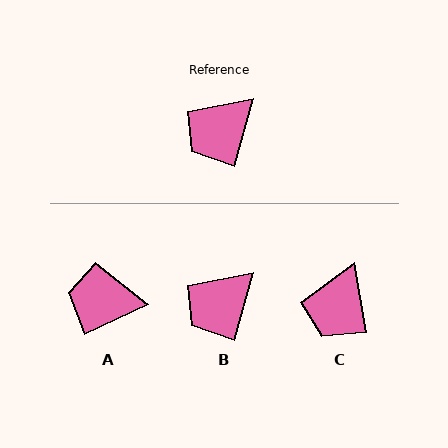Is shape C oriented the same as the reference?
No, it is off by about 26 degrees.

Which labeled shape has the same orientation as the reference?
B.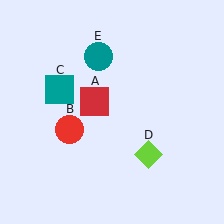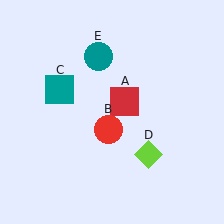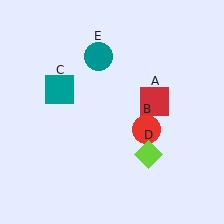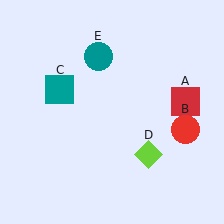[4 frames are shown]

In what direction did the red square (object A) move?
The red square (object A) moved right.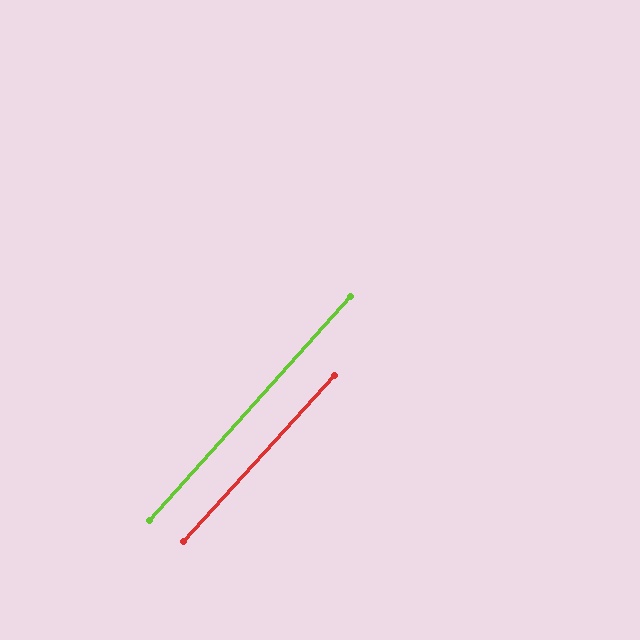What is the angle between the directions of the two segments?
Approximately 0 degrees.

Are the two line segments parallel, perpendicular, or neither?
Parallel — their directions differ by only 0.2°.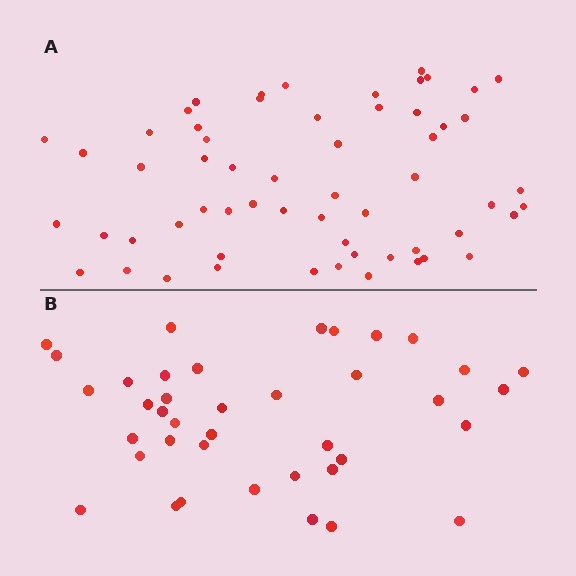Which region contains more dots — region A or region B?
Region A (the top region) has more dots.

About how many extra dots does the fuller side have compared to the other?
Region A has approximately 20 more dots than region B.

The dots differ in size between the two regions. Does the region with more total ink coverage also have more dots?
No. Region B has more total ink coverage because its dots are larger, but region A actually contains more individual dots. Total area can be misleading — the number of items is what matters here.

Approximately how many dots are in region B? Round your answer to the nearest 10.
About 40 dots. (The exact count is 39, which rounds to 40.)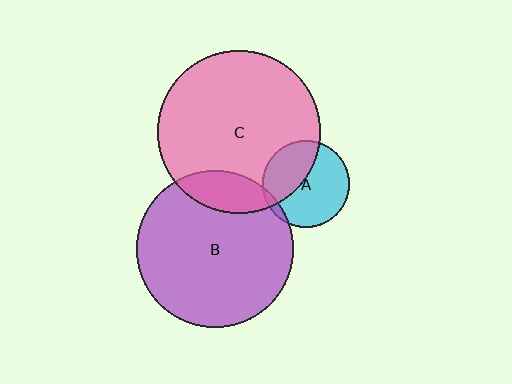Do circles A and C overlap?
Yes.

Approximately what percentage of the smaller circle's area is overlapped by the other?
Approximately 40%.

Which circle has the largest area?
Circle C (pink).